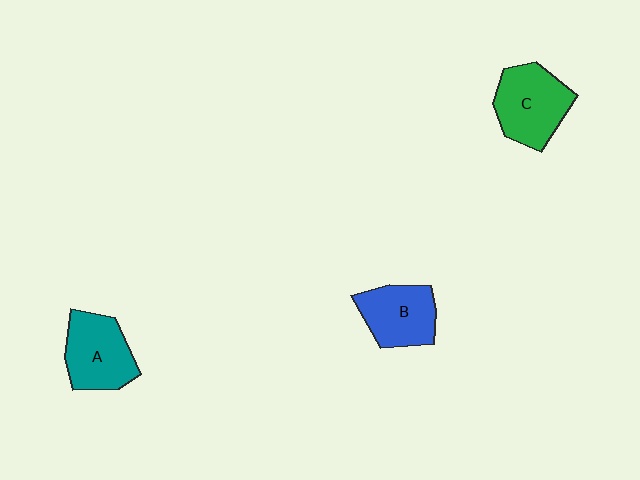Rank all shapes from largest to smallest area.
From largest to smallest: C (green), A (teal), B (blue).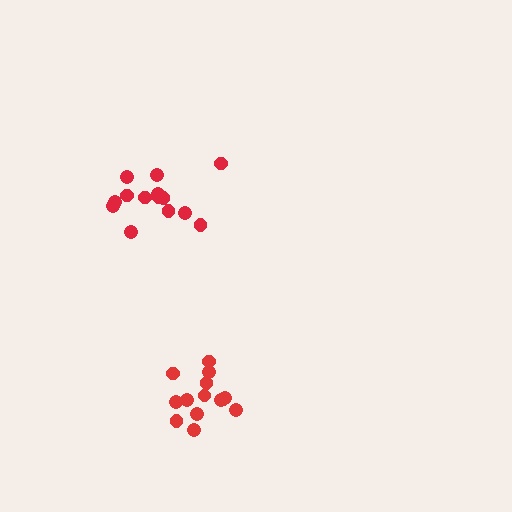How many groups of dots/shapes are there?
There are 2 groups.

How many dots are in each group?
Group 1: 14 dots, Group 2: 14 dots (28 total).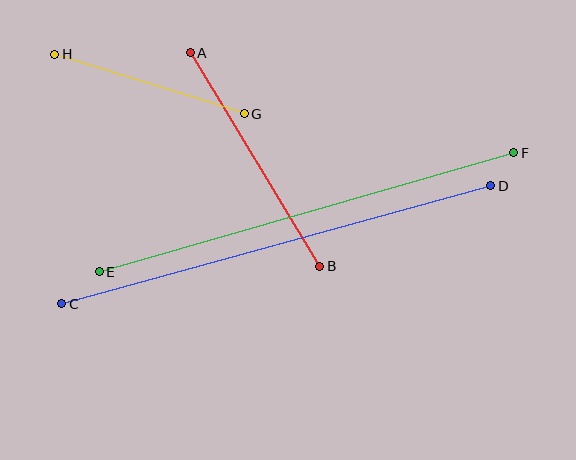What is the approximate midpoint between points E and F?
The midpoint is at approximately (307, 212) pixels.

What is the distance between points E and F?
The distance is approximately 431 pixels.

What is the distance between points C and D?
The distance is approximately 445 pixels.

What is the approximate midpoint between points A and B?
The midpoint is at approximately (255, 159) pixels.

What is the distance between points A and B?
The distance is approximately 250 pixels.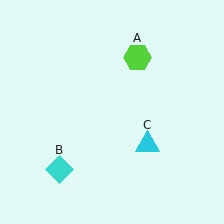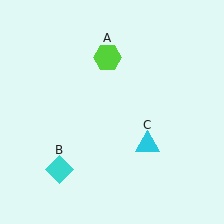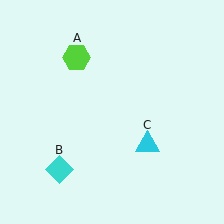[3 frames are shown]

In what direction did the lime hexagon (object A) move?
The lime hexagon (object A) moved left.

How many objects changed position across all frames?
1 object changed position: lime hexagon (object A).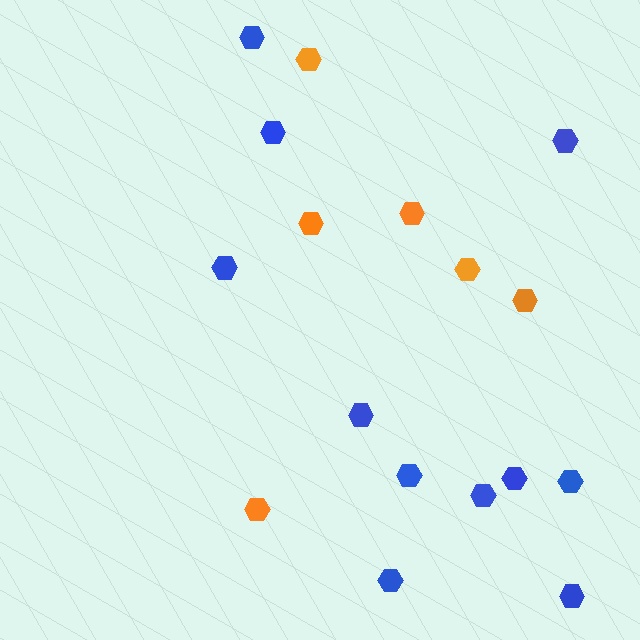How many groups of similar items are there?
There are 2 groups: one group of orange hexagons (6) and one group of blue hexagons (11).